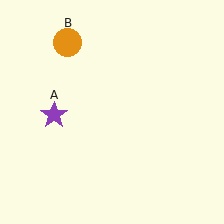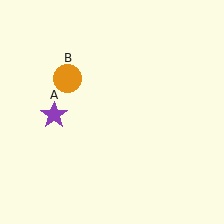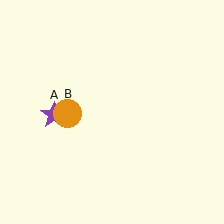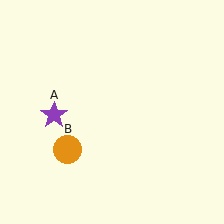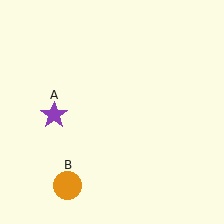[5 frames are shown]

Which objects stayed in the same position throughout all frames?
Purple star (object A) remained stationary.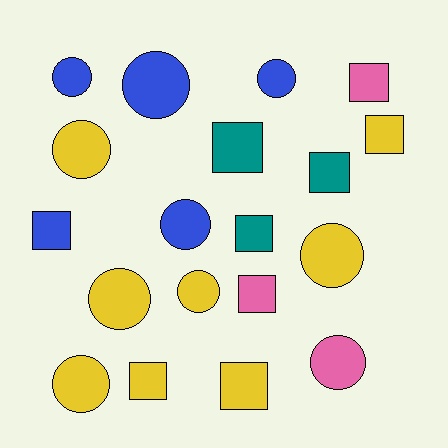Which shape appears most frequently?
Circle, with 10 objects.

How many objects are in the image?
There are 19 objects.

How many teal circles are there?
There are no teal circles.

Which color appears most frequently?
Yellow, with 8 objects.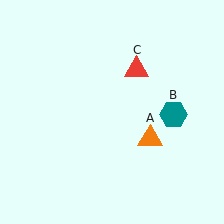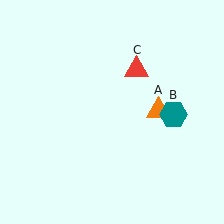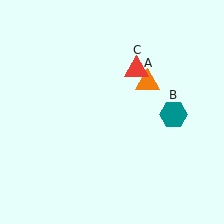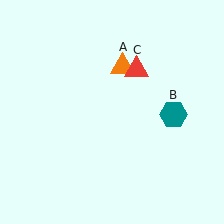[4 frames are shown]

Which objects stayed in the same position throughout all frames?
Teal hexagon (object B) and red triangle (object C) remained stationary.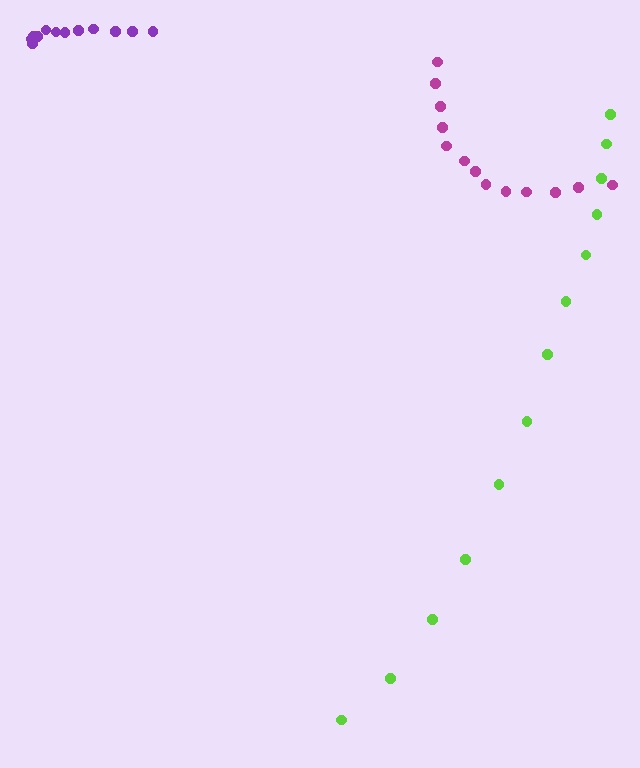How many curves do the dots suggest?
There are 3 distinct paths.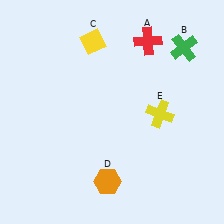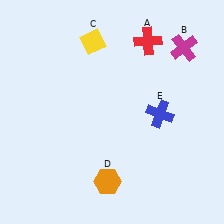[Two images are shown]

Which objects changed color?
B changed from green to magenta. E changed from yellow to blue.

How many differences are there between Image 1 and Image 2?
There are 2 differences between the two images.